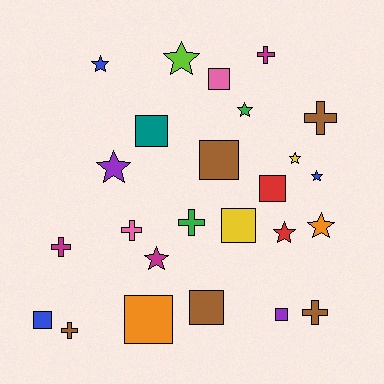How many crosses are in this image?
There are 7 crosses.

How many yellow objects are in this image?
There are 2 yellow objects.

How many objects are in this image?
There are 25 objects.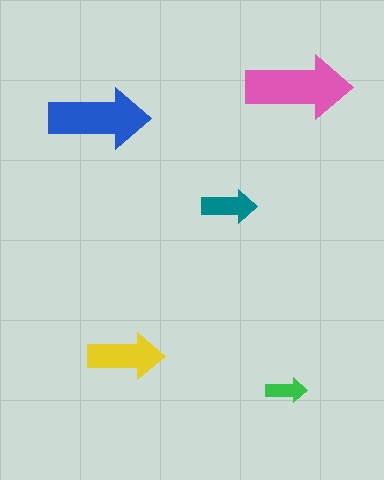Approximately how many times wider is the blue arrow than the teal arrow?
About 2 times wider.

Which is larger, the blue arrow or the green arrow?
The blue one.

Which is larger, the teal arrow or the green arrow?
The teal one.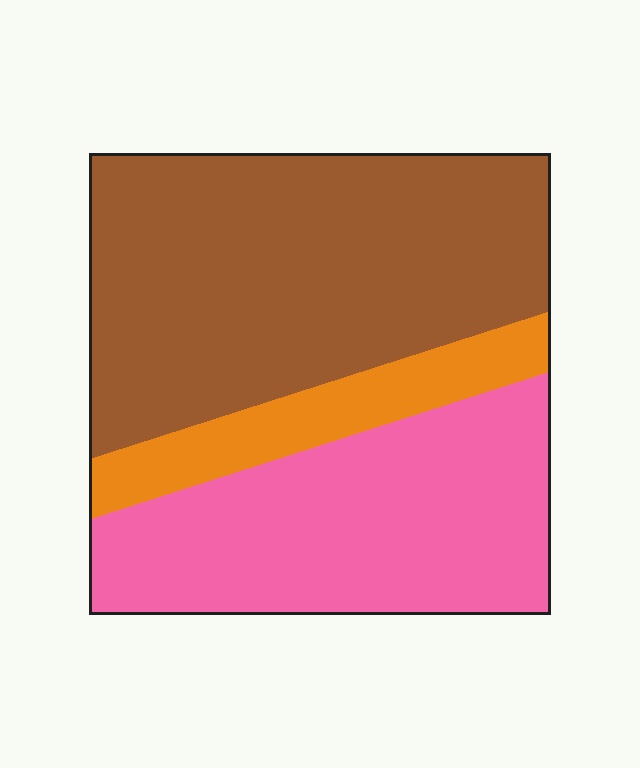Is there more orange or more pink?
Pink.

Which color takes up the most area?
Brown, at roughly 50%.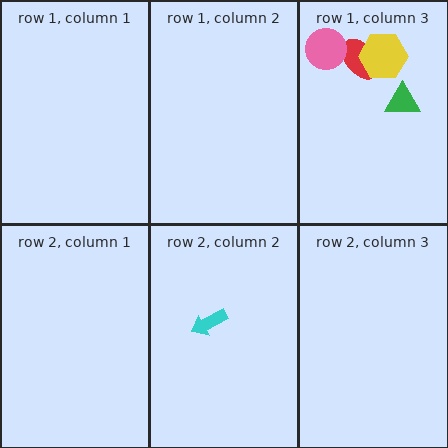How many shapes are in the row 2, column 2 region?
1.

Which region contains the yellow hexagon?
The row 1, column 3 region.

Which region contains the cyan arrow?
The row 2, column 2 region.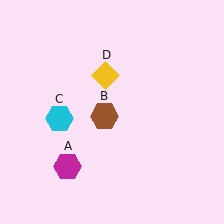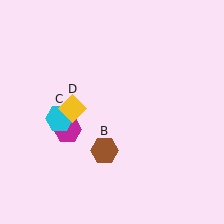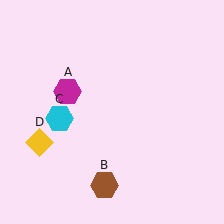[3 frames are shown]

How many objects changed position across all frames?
3 objects changed position: magenta hexagon (object A), brown hexagon (object B), yellow diamond (object D).